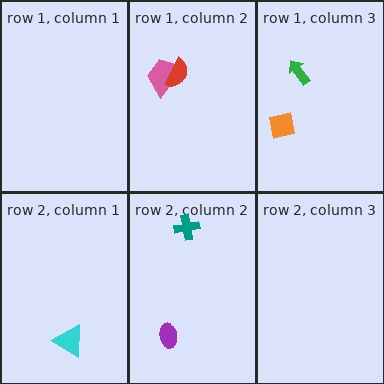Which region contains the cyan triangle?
The row 2, column 1 region.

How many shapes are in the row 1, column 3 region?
2.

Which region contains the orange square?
The row 1, column 3 region.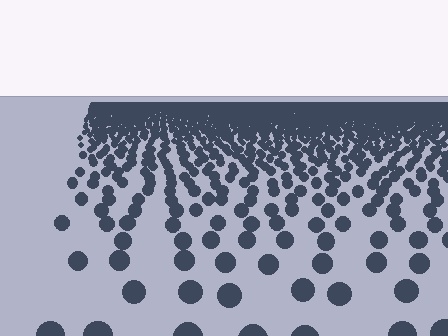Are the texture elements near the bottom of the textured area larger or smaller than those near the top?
Larger. Near the bottom, elements are closer to the viewer and appear at a bigger on-screen size.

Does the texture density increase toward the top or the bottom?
Density increases toward the top.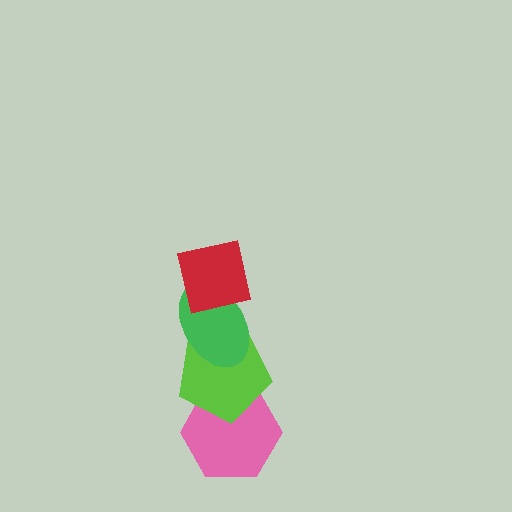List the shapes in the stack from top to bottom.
From top to bottom: the red square, the green ellipse, the lime pentagon, the pink hexagon.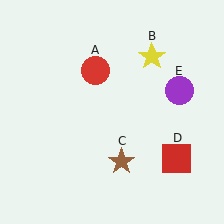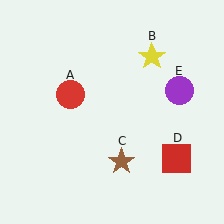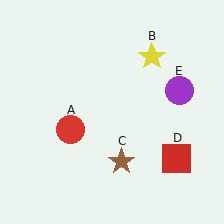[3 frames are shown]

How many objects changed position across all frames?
1 object changed position: red circle (object A).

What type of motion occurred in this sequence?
The red circle (object A) rotated counterclockwise around the center of the scene.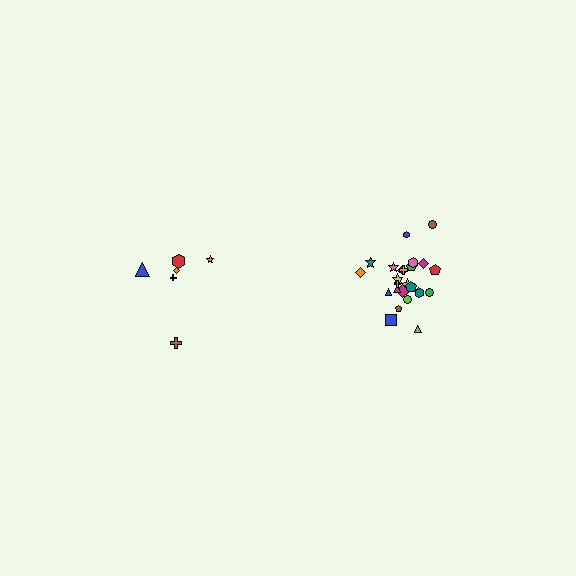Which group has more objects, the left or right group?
The right group.